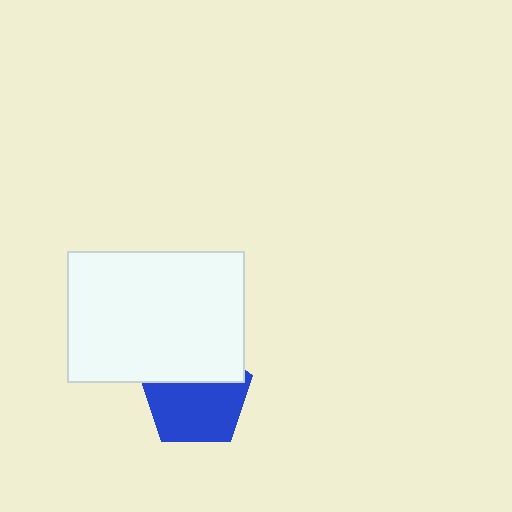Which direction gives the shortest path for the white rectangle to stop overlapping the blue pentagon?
Moving up gives the shortest separation.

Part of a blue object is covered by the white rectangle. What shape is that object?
It is a pentagon.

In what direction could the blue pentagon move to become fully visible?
The blue pentagon could move down. That would shift it out from behind the white rectangle entirely.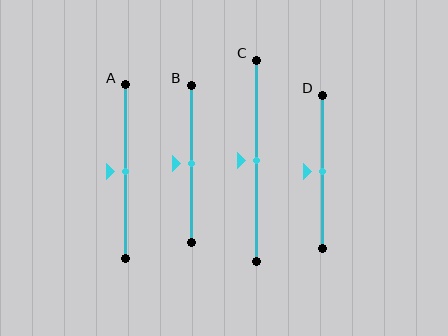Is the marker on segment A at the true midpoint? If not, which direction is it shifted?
Yes, the marker on segment A is at the true midpoint.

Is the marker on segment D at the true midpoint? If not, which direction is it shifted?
Yes, the marker on segment D is at the true midpoint.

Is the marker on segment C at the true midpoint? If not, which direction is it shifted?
Yes, the marker on segment C is at the true midpoint.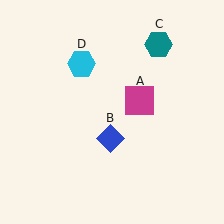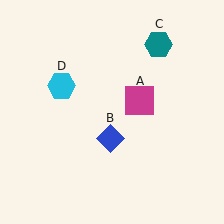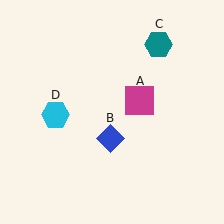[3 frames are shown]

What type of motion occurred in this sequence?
The cyan hexagon (object D) rotated counterclockwise around the center of the scene.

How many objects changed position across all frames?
1 object changed position: cyan hexagon (object D).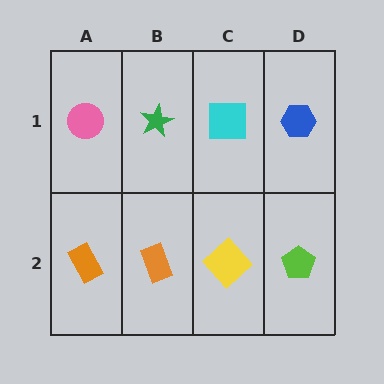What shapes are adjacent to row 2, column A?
A pink circle (row 1, column A), an orange rectangle (row 2, column B).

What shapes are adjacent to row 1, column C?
A yellow diamond (row 2, column C), a green star (row 1, column B), a blue hexagon (row 1, column D).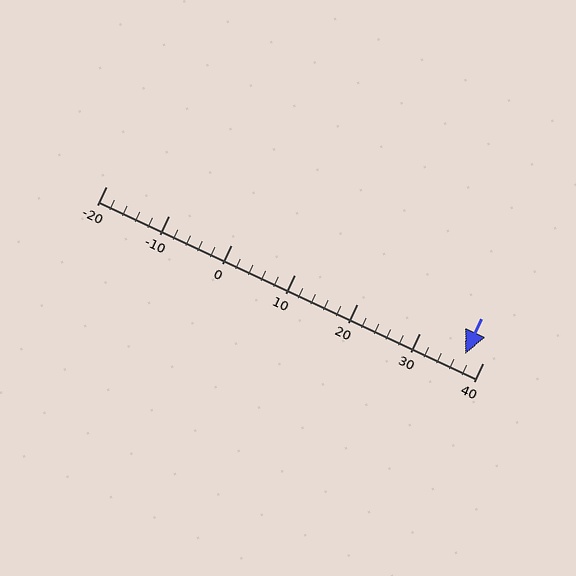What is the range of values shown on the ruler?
The ruler shows values from -20 to 40.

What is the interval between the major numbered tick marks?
The major tick marks are spaced 10 units apart.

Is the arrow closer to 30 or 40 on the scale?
The arrow is closer to 40.